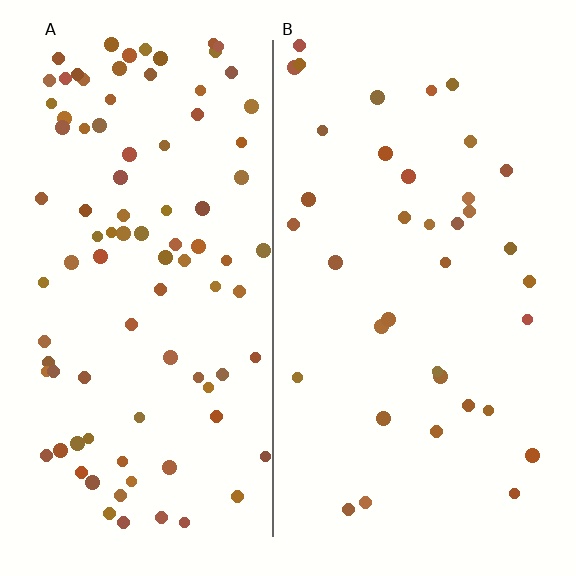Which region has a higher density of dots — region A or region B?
A (the left).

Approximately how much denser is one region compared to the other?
Approximately 2.5× — region A over region B.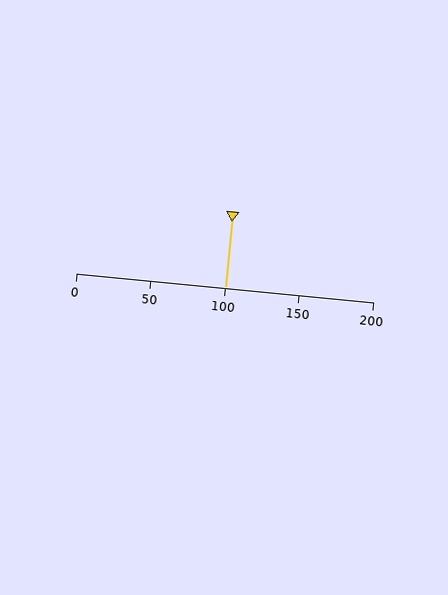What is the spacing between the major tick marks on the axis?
The major ticks are spaced 50 apart.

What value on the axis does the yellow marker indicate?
The marker indicates approximately 100.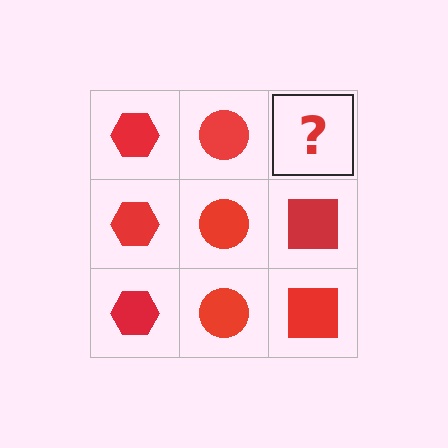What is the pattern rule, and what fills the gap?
The rule is that each column has a consistent shape. The gap should be filled with a red square.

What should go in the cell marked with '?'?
The missing cell should contain a red square.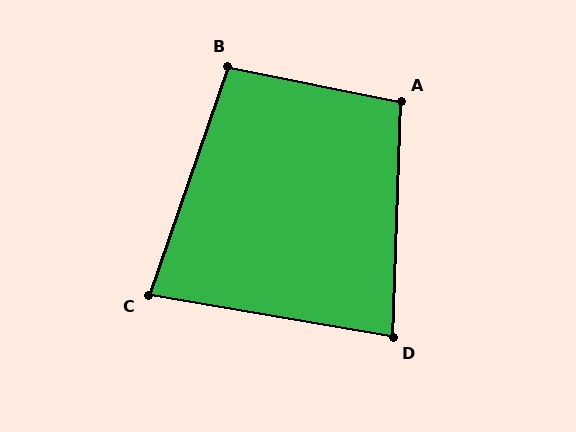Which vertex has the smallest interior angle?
C, at approximately 80 degrees.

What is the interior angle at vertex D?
Approximately 82 degrees (acute).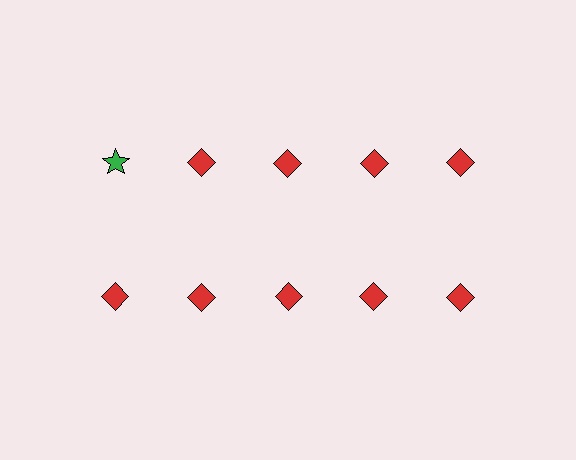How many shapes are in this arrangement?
There are 10 shapes arranged in a grid pattern.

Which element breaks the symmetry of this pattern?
The green star in the top row, leftmost column breaks the symmetry. All other shapes are red diamonds.